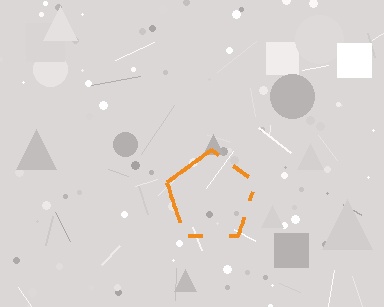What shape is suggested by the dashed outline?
The dashed outline suggests a pentagon.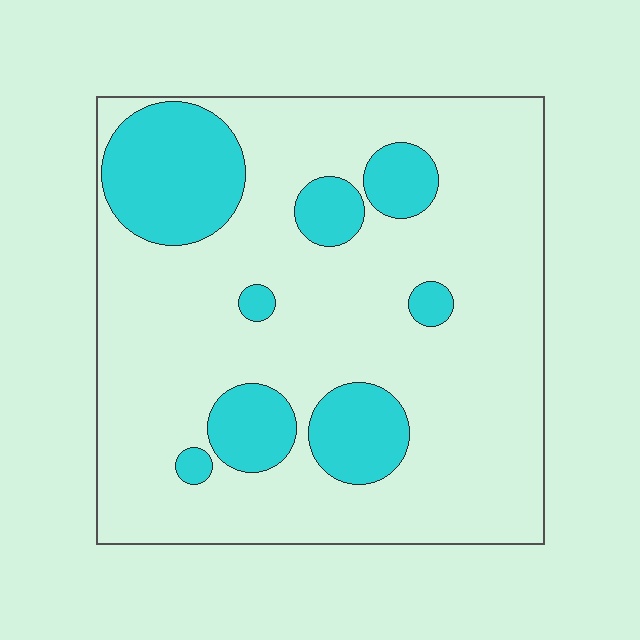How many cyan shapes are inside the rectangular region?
8.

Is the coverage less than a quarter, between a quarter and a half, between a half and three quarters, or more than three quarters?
Less than a quarter.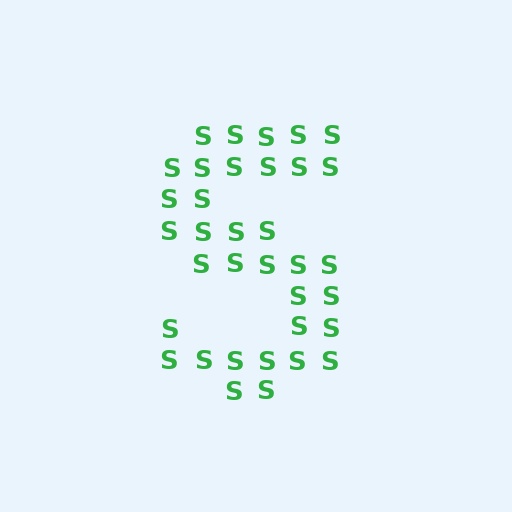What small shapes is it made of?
It is made of small letter S's.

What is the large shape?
The large shape is the letter S.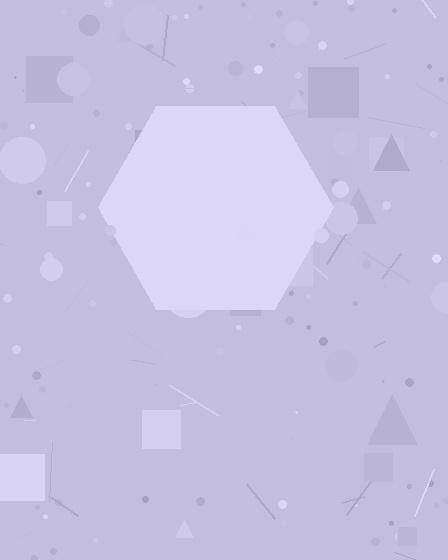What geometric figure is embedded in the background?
A hexagon is embedded in the background.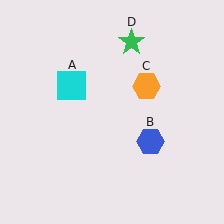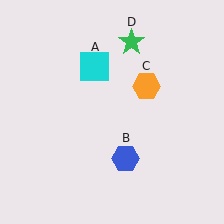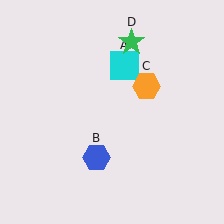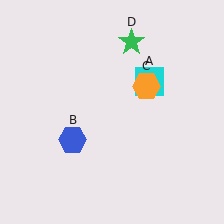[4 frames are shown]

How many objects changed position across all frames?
2 objects changed position: cyan square (object A), blue hexagon (object B).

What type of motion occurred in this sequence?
The cyan square (object A), blue hexagon (object B) rotated clockwise around the center of the scene.